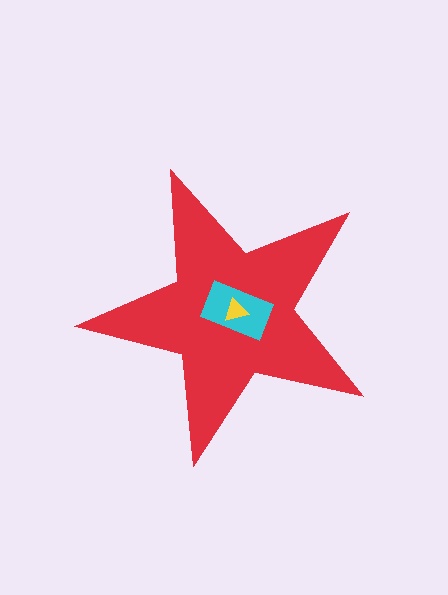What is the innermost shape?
The yellow triangle.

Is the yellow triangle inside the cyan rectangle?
Yes.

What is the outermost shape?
The red star.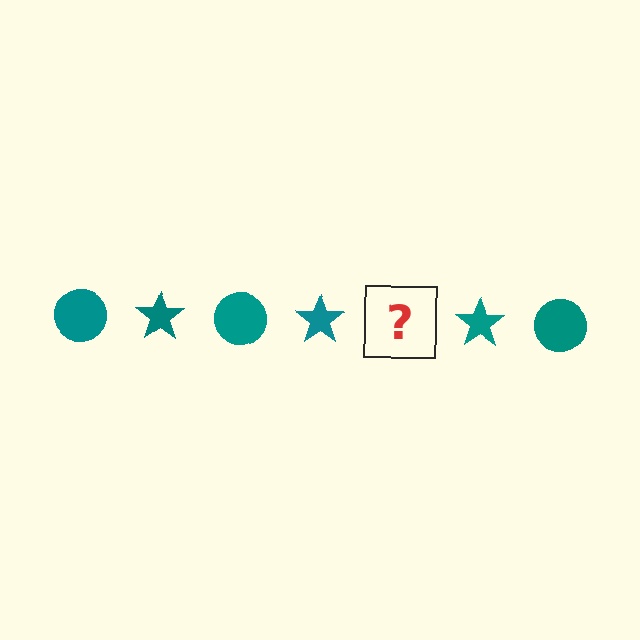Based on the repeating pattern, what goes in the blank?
The blank should be a teal circle.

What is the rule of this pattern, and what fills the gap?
The rule is that the pattern cycles through circle, star shapes in teal. The gap should be filled with a teal circle.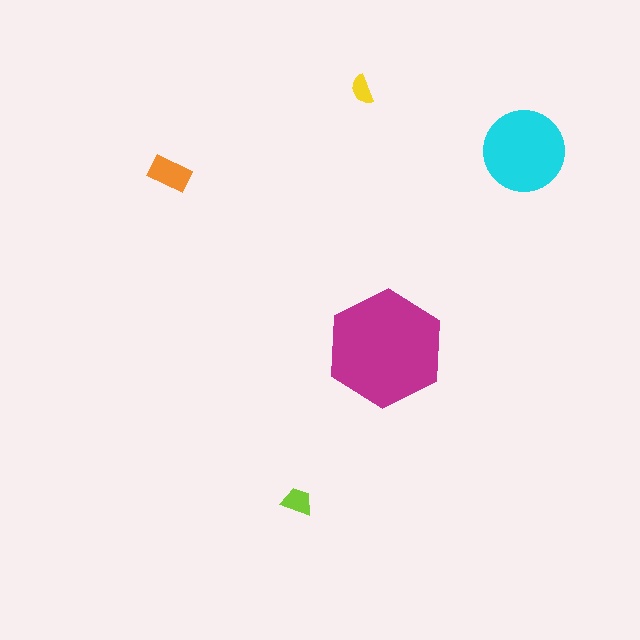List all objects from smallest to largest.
The yellow semicircle, the lime trapezoid, the orange rectangle, the cyan circle, the magenta hexagon.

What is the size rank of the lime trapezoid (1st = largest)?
4th.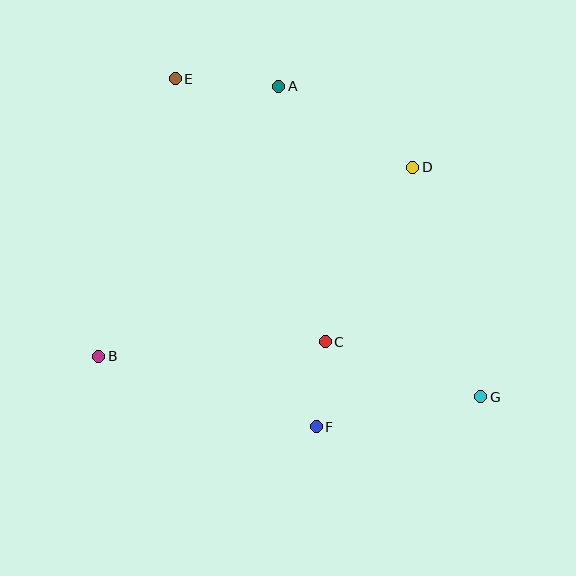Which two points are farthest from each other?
Points E and G are farthest from each other.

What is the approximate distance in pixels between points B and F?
The distance between B and F is approximately 228 pixels.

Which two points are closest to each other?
Points C and F are closest to each other.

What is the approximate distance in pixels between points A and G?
The distance between A and G is approximately 370 pixels.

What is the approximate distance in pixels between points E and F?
The distance between E and F is approximately 375 pixels.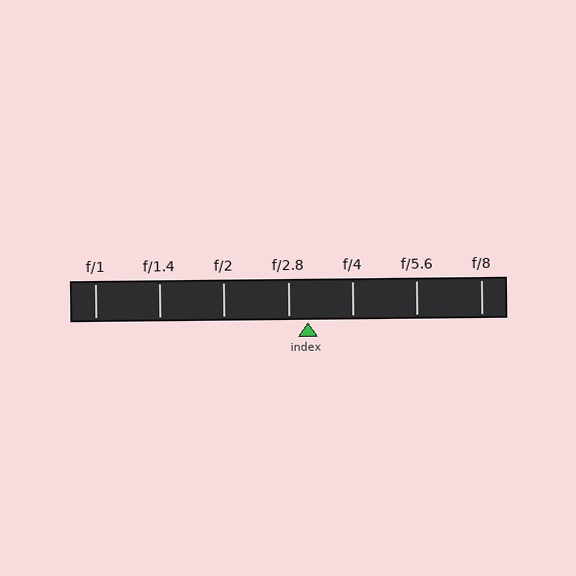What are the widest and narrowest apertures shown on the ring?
The widest aperture shown is f/1 and the narrowest is f/8.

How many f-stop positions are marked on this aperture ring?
There are 7 f-stop positions marked.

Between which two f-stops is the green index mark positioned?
The index mark is between f/2.8 and f/4.